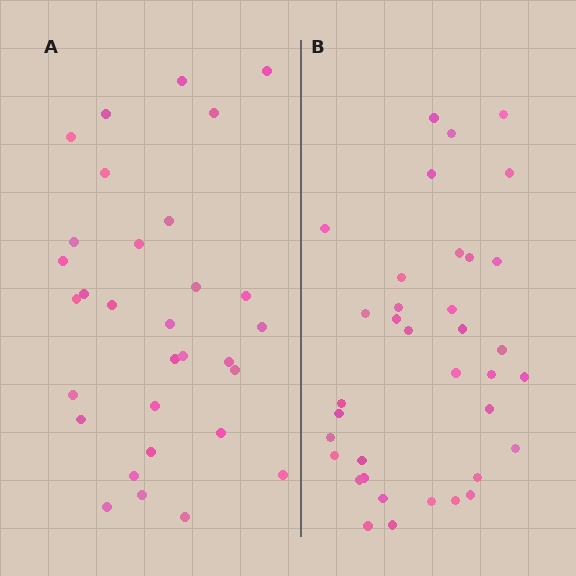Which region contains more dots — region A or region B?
Region B (the right region) has more dots.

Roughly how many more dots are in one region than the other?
Region B has about 5 more dots than region A.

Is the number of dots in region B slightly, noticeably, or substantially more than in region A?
Region B has only slightly more — the two regions are fairly close. The ratio is roughly 1.2 to 1.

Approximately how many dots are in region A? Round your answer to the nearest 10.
About 30 dots. (The exact count is 31, which rounds to 30.)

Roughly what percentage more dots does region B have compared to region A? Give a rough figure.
About 15% more.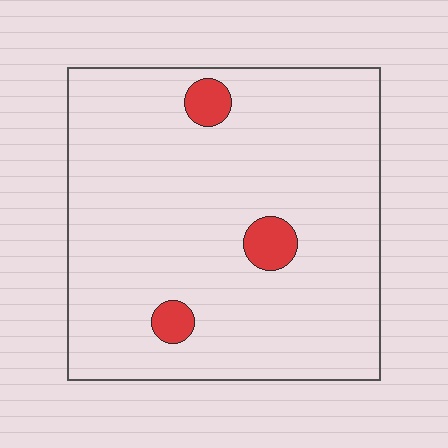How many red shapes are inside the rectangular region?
3.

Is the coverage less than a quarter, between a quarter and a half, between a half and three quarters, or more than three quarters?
Less than a quarter.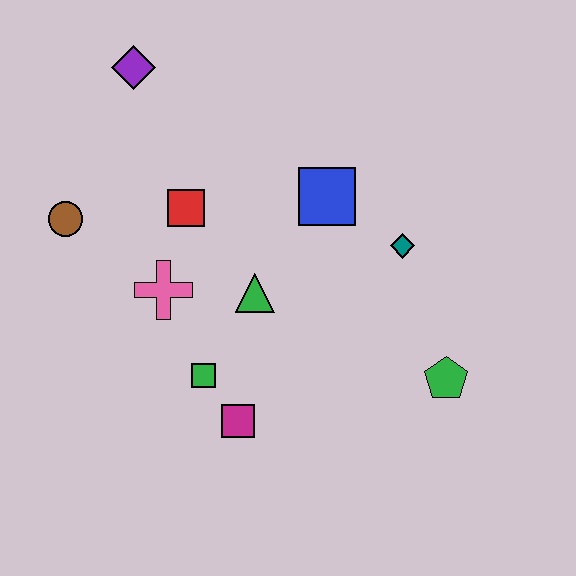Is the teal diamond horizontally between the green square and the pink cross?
No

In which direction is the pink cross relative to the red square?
The pink cross is below the red square.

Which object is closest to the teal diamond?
The blue square is closest to the teal diamond.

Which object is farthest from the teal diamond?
The brown circle is farthest from the teal diamond.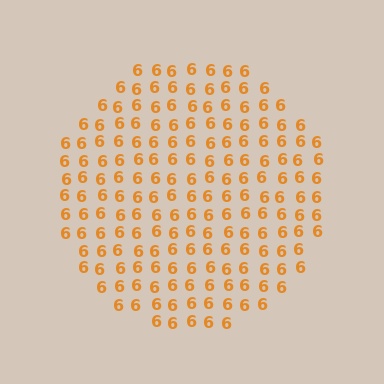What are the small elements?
The small elements are digit 6's.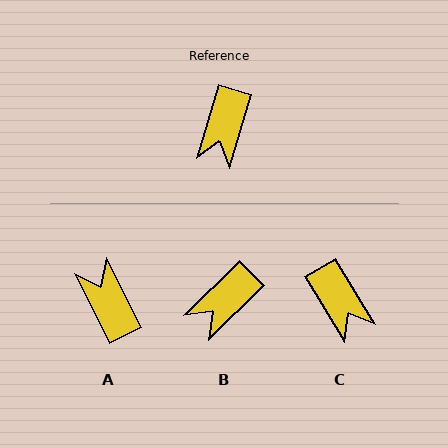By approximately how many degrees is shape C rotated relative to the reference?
Approximately 47 degrees counter-clockwise.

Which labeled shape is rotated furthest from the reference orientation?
A, about 137 degrees away.